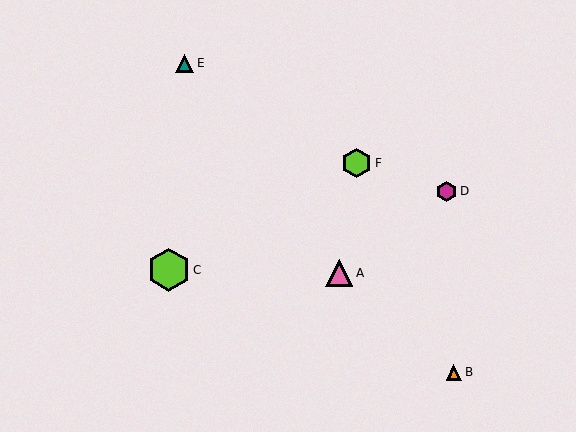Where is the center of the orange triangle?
The center of the orange triangle is at (454, 372).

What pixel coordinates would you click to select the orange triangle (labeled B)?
Click at (454, 372) to select the orange triangle B.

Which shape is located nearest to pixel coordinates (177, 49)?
The teal triangle (labeled E) at (184, 63) is nearest to that location.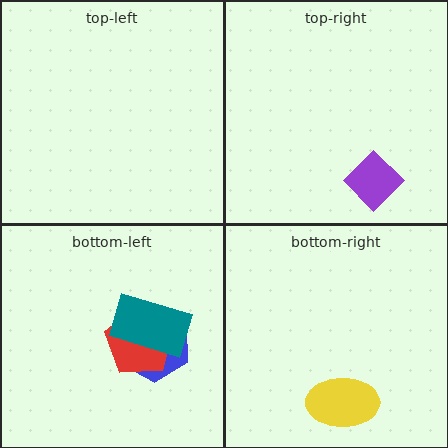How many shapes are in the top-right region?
1.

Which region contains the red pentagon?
The bottom-left region.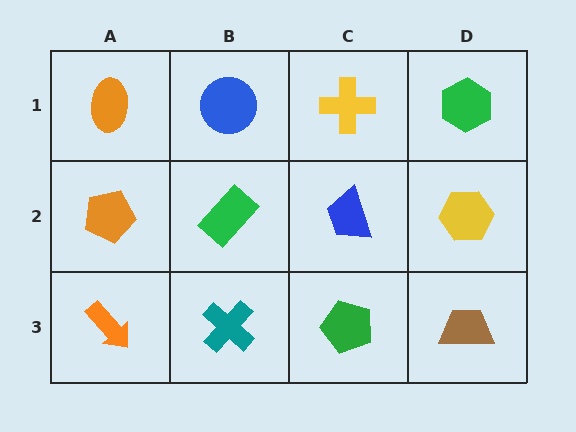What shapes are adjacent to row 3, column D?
A yellow hexagon (row 2, column D), a green pentagon (row 3, column C).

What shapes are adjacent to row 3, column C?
A blue trapezoid (row 2, column C), a teal cross (row 3, column B), a brown trapezoid (row 3, column D).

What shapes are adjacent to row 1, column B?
A green rectangle (row 2, column B), an orange ellipse (row 1, column A), a yellow cross (row 1, column C).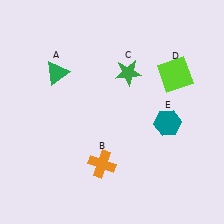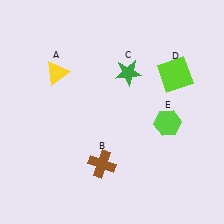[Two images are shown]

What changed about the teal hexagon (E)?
In Image 1, E is teal. In Image 2, it changed to lime.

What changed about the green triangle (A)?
In Image 1, A is green. In Image 2, it changed to yellow.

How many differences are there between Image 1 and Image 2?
There are 3 differences between the two images.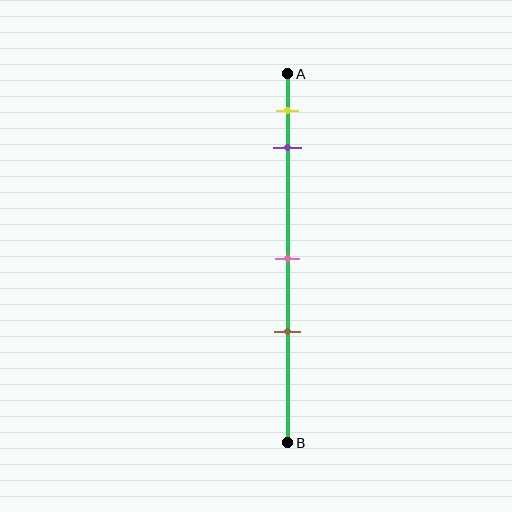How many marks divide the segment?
There are 4 marks dividing the segment.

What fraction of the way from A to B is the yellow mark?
The yellow mark is approximately 10% (0.1) of the way from A to B.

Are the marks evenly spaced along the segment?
No, the marks are not evenly spaced.